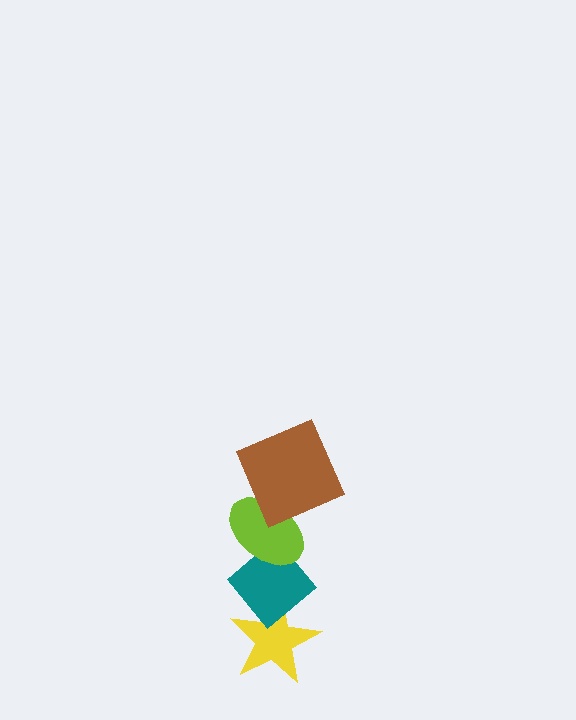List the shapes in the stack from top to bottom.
From top to bottom: the brown square, the lime ellipse, the teal diamond, the yellow star.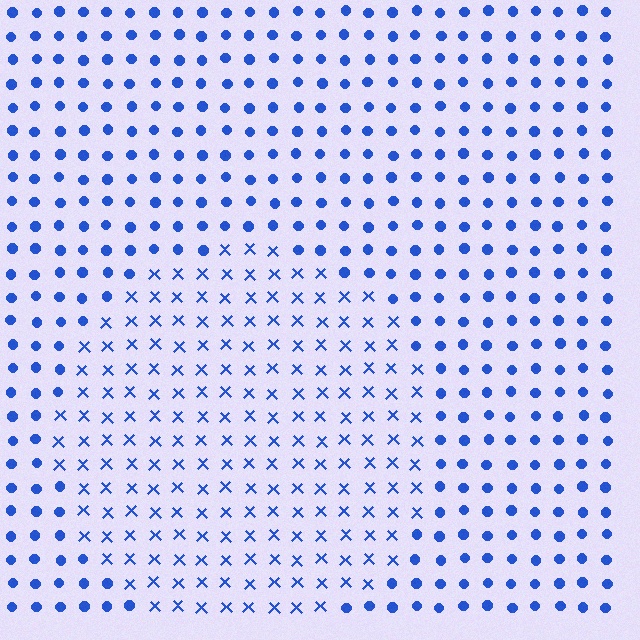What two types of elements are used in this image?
The image uses X marks inside the circle region and circles outside it.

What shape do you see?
I see a circle.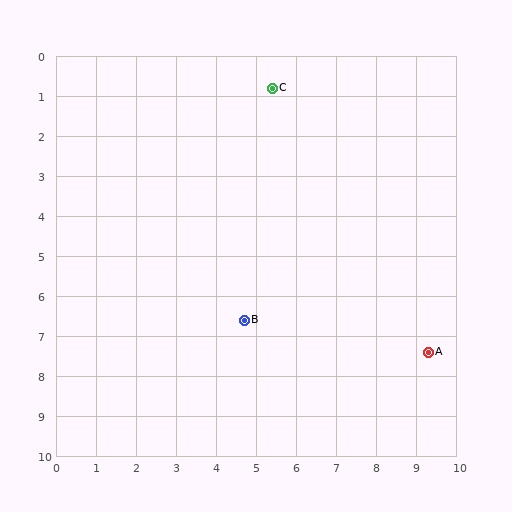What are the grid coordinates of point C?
Point C is at approximately (5.4, 0.8).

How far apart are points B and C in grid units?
Points B and C are about 5.8 grid units apart.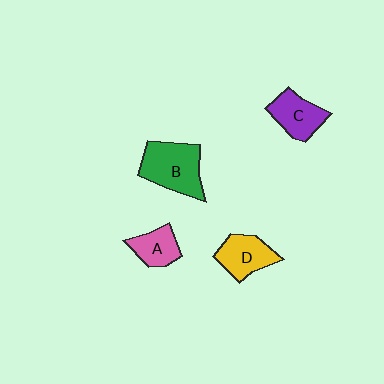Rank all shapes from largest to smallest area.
From largest to smallest: B (green), D (yellow), C (purple), A (pink).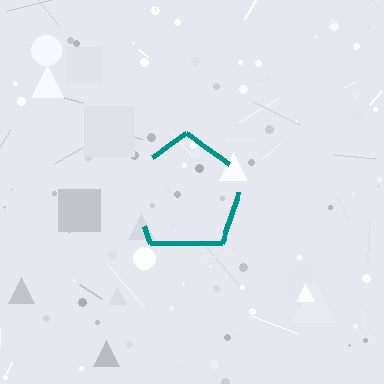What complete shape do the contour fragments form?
The contour fragments form a pentagon.